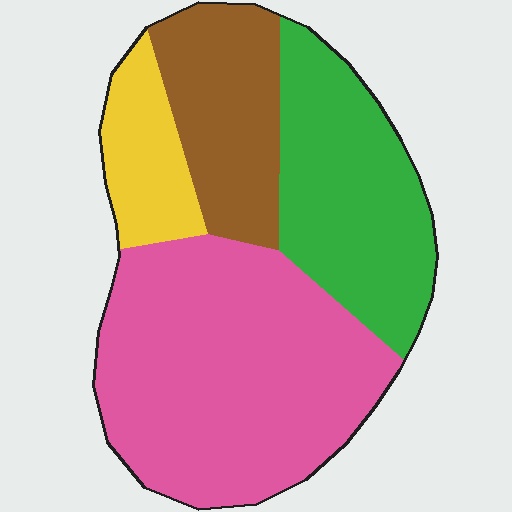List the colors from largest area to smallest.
From largest to smallest: pink, green, brown, yellow.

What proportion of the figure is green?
Green covers about 25% of the figure.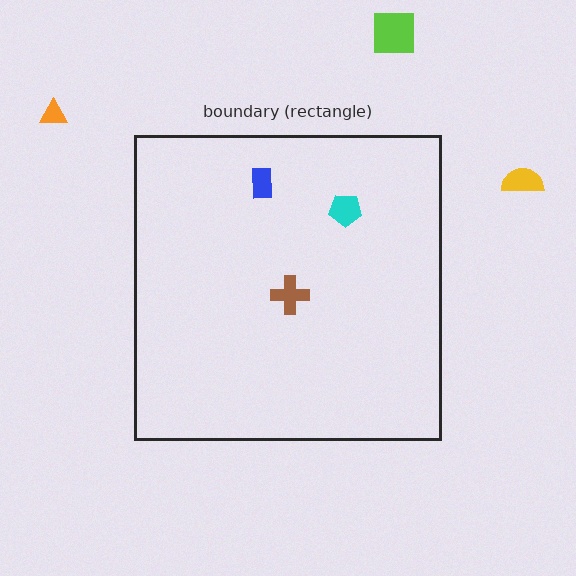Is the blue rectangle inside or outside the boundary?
Inside.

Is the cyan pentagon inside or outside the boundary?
Inside.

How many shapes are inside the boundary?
3 inside, 3 outside.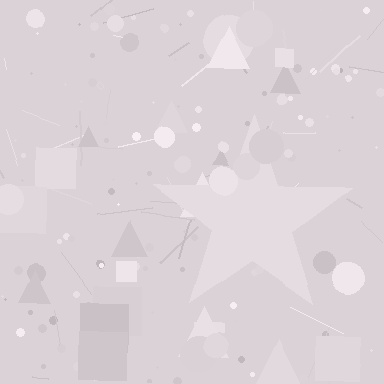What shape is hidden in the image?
A star is hidden in the image.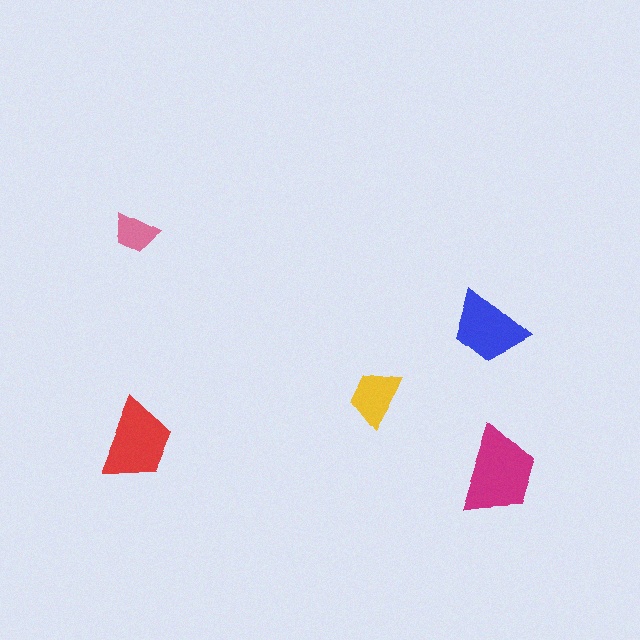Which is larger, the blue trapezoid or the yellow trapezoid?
The blue one.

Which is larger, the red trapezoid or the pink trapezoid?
The red one.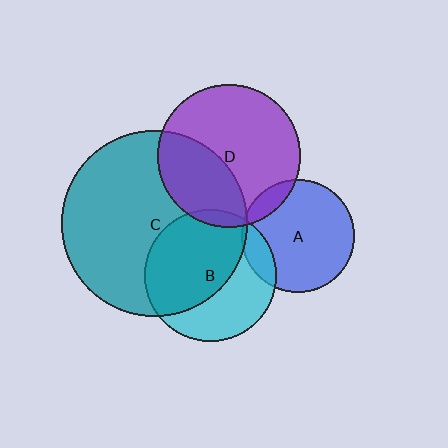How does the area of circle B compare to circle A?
Approximately 1.4 times.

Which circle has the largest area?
Circle C (teal).